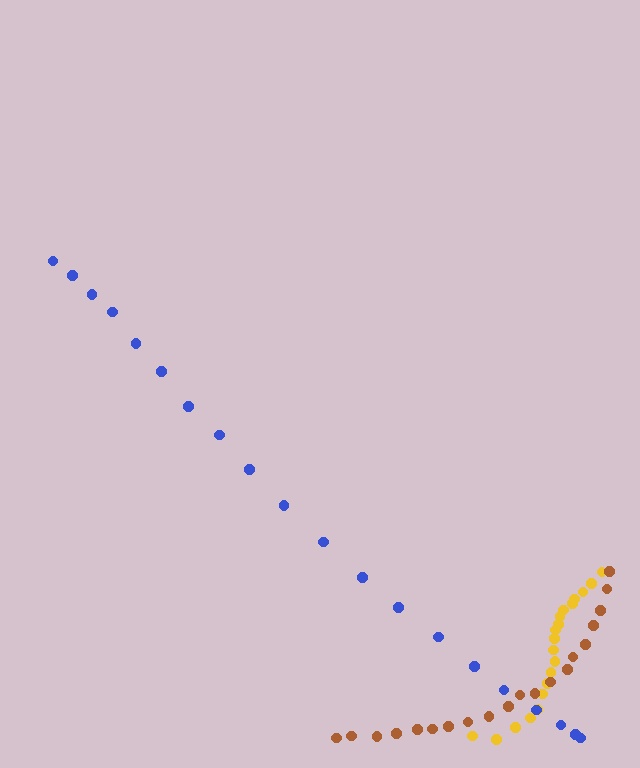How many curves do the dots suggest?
There are 3 distinct paths.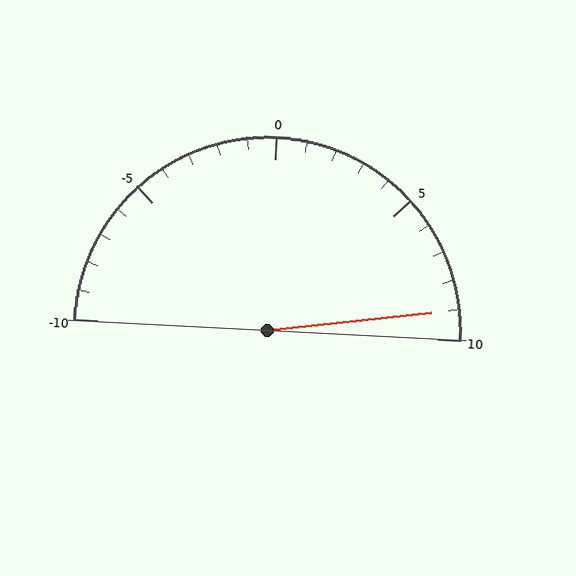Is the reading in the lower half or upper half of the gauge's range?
The reading is in the upper half of the range (-10 to 10).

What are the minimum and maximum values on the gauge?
The gauge ranges from -10 to 10.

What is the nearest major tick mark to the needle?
The nearest major tick mark is 10.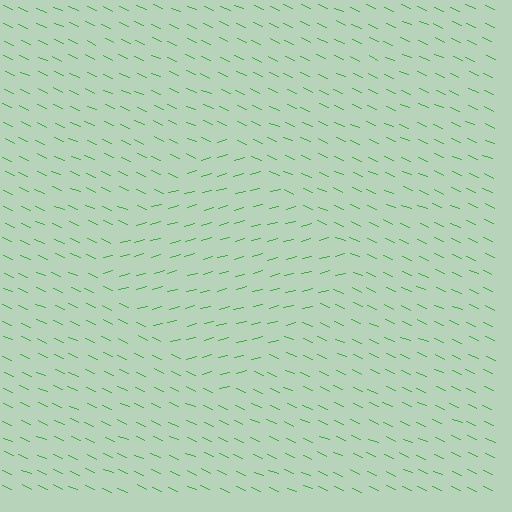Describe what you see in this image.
The image is filled with small green line segments. A diamond region in the image has lines oriented differently from the surrounding lines, creating a visible texture boundary.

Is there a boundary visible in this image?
Yes, there is a texture boundary formed by a change in line orientation.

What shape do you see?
I see a diamond.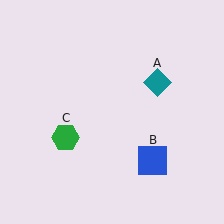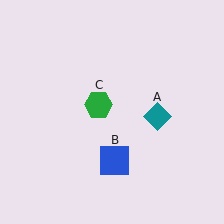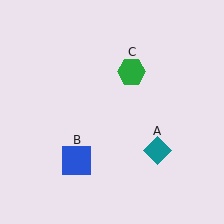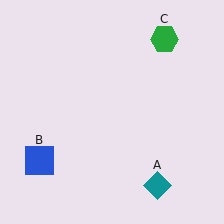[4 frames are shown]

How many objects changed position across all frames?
3 objects changed position: teal diamond (object A), blue square (object B), green hexagon (object C).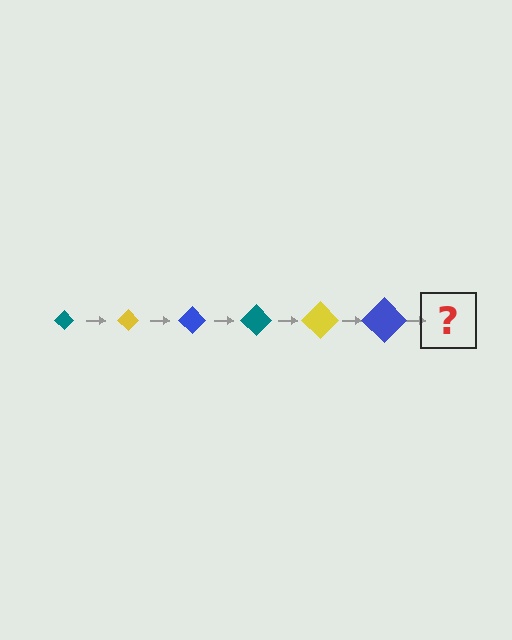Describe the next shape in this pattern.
It should be a teal diamond, larger than the previous one.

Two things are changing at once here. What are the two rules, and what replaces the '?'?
The two rules are that the diamond grows larger each step and the color cycles through teal, yellow, and blue. The '?' should be a teal diamond, larger than the previous one.